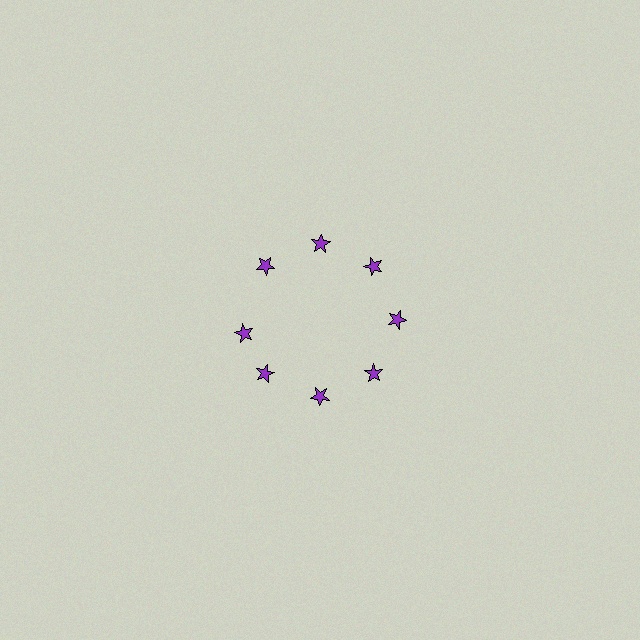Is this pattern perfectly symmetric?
No. The 8 purple stars are arranged in a ring, but one element near the 9 o'clock position is rotated out of alignment along the ring, breaking the 8-fold rotational symmetry.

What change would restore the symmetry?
The symmetry would be restored by rotating it back into even spacing with its neighbors so that all 8 stars sit at equal angles and equal distance from the center.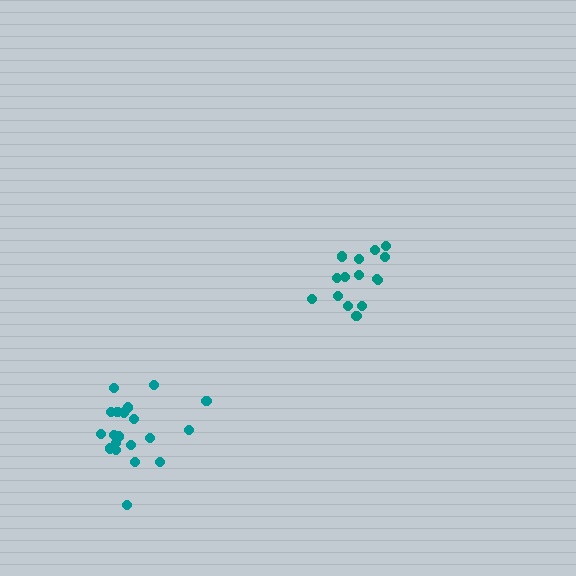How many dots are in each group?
Group 1: 20 dots, Group 2: 15 dots (35 total).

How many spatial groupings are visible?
There are 2 spatial groupings.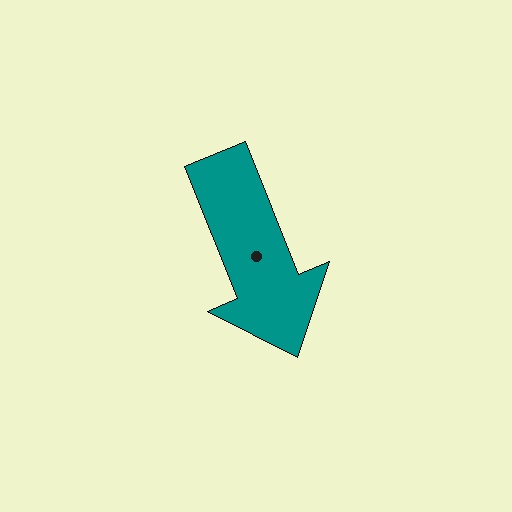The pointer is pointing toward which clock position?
Roughly 5 o'clock.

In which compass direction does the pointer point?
South.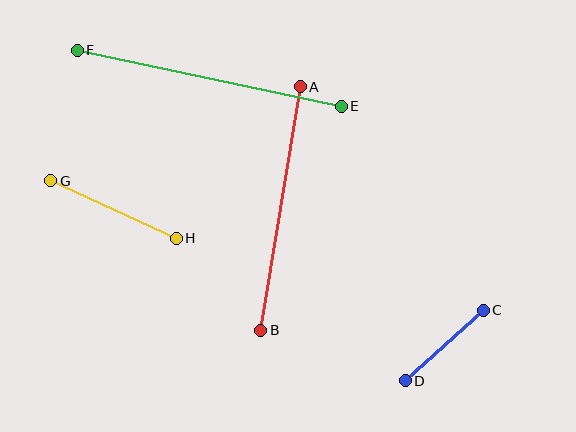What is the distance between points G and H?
The distance is approximately 138 pixels.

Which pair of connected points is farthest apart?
Points E and F are farthest apart.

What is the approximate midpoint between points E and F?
The midpoint is at approximately (209, 78) pixels.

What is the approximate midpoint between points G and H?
The midpoint is at approximately (114, 210) pixels.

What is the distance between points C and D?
The distance is approximately 105 pixels.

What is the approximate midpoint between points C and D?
The midpoint is at approximately (444, 346) pixels.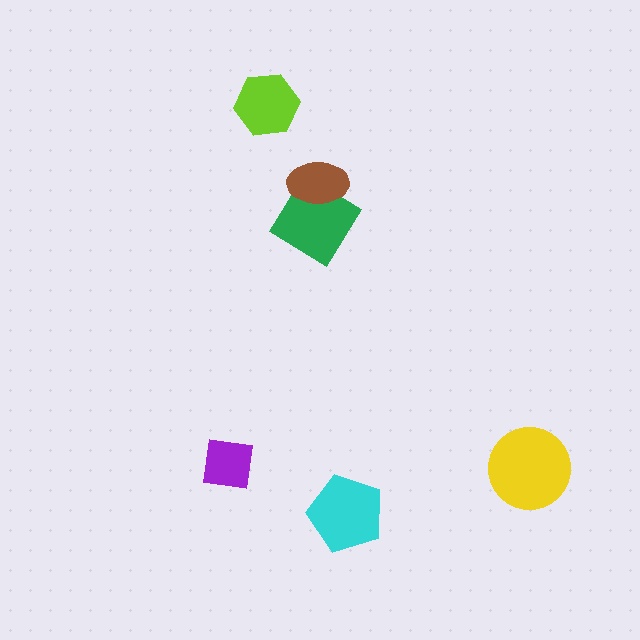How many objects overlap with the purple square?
0 objects overlap with the purple square.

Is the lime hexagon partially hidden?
No, no other shape covers it.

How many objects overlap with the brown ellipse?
1 object overlaps with the brown ellipse.